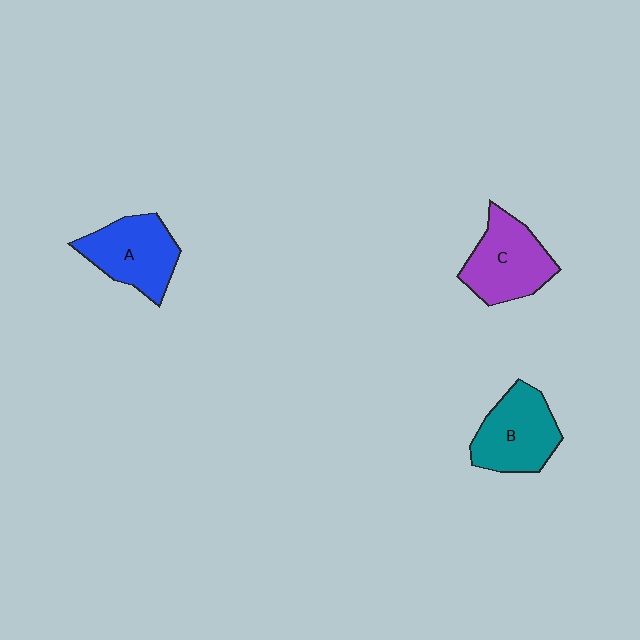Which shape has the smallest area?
Shape A (blue).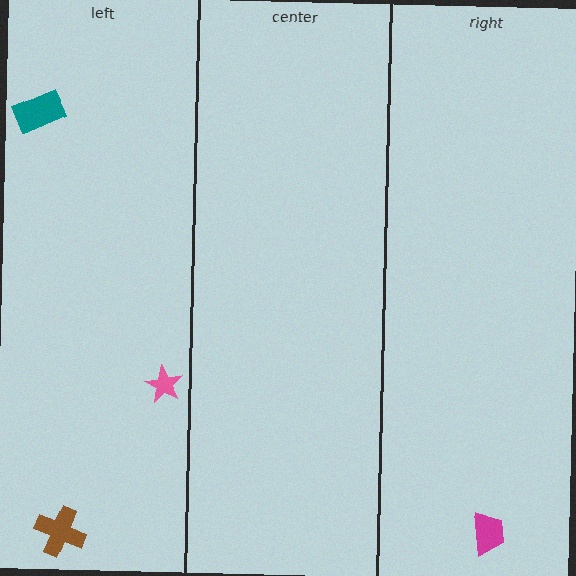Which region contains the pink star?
The left region.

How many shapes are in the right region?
1.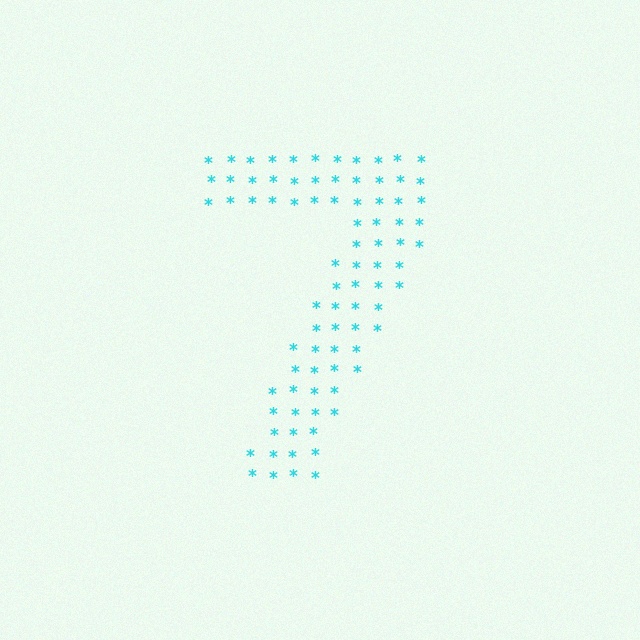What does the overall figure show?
The overall figure shows the digit 7.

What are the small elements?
The small elements are asterisks.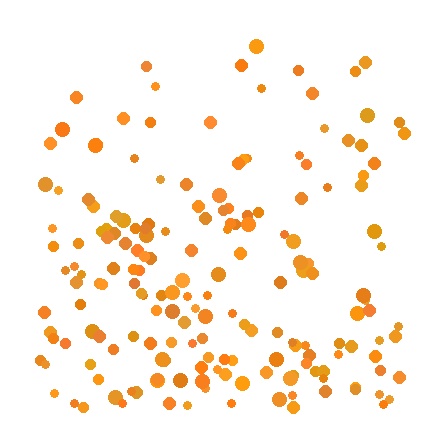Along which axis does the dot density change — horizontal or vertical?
Vertical.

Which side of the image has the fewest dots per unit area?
The top.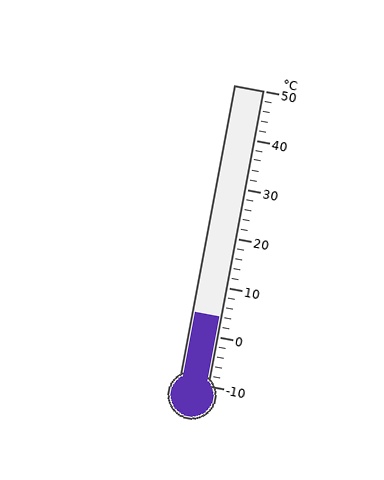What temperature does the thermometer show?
The thermometer shows approximately 4°C.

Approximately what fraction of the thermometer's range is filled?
The thermometer is filled to approximately 25% of its range.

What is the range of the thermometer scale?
The thermometer scale ranges from -10°C to 50°C.